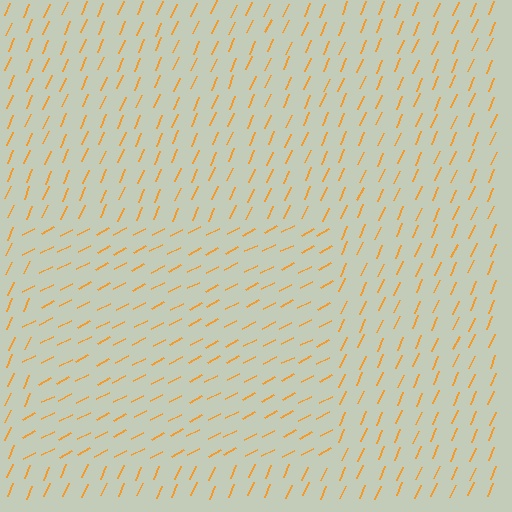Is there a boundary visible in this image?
Yes, there is a texture boundary formed by a change in line orientation.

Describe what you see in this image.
The image is filled with small orange line segments. A rectangle region in the image has lines oriented differently from the surrounding lines, creating a visible texture boundary.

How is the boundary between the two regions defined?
The boundary is defined purely by a change in line orientation (approximately 39 degrees difference). All lines are the same color and thickness.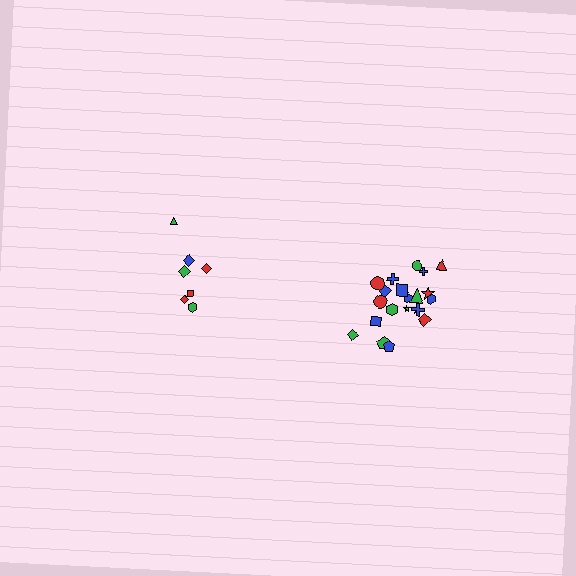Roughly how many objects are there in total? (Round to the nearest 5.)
Roughly 30 objects in total.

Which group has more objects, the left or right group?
The right group.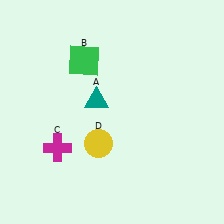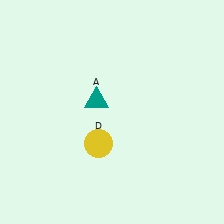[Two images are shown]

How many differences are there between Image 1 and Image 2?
There are 2 differences between the two images.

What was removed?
The green square (B), the magenta cross (C) were removed in Image 2.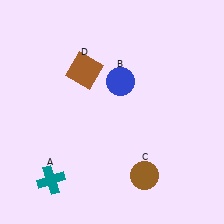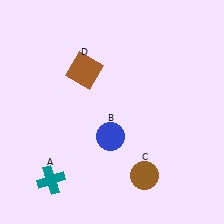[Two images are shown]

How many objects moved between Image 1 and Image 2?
1 object moved between the two images.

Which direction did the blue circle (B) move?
The blue circle (B) moved down.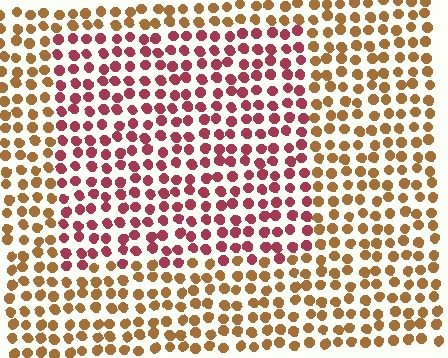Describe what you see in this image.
The image is filled with small brown elements in a uniform arrangement. A rectangle-shaped region is visible where the elements are tinted to a slightly different hue, forming a subtle color boundary.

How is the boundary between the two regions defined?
The boundary is defined purely by a slight shift in hue (about 45 degrees). Spacing, size, and orientation are identical on both sides.